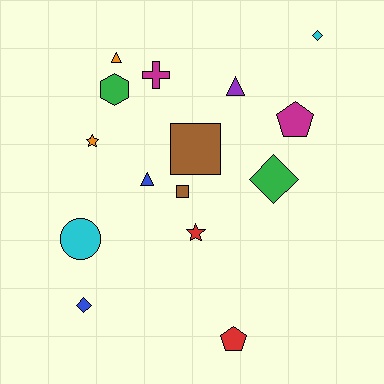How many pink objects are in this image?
There are no pink objects.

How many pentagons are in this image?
There are 2 pentagons.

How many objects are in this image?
There are 15 objects.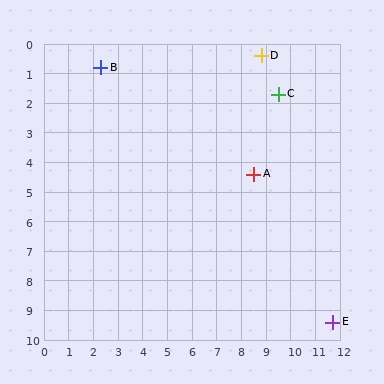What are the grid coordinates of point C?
Point C is at approximately (9.5, 1.7).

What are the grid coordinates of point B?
Point B is at approximately (2.3, 0.8).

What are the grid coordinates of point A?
Point A is at approximately (8.5, 4.4).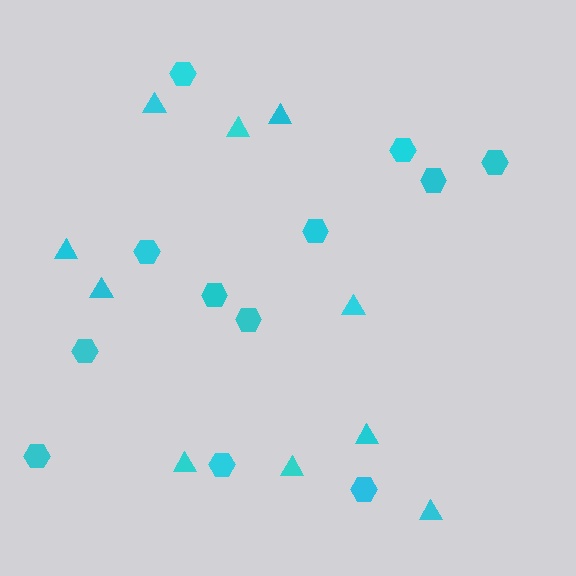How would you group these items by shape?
There are 2 groups: one group of hexagons (12) and one group of triangles (10).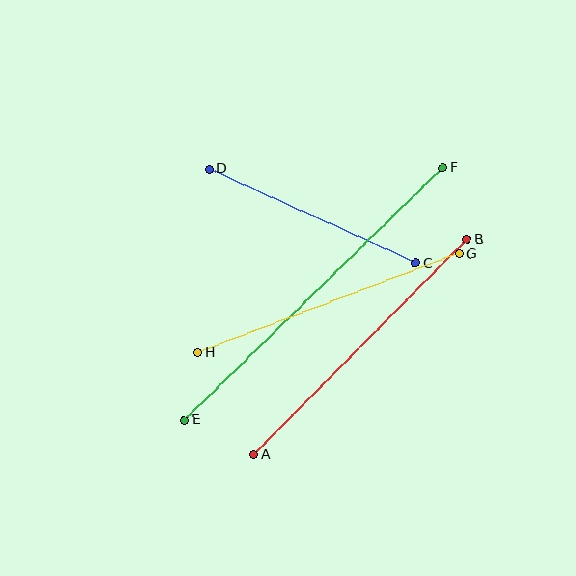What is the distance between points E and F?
The distance is approximately 361 pixels.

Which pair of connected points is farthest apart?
Points E and F are farthest apart.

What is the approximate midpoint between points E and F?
The midpoint is at approximately (313, 294) pixels.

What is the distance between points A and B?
The distance is approximately 303 pixels.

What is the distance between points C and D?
The distance is approximately 227 pixels.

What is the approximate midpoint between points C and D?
The midpoint is at approximately (312, 216) pixels.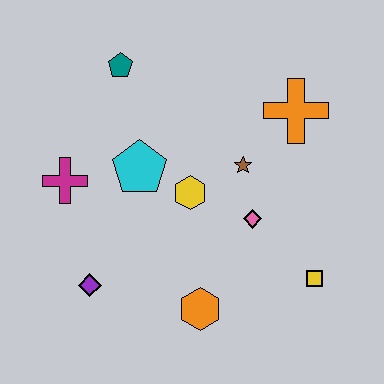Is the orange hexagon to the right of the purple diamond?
Yes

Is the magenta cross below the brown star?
Yes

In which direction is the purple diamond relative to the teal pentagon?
The purple diamond is below the teal pentagon.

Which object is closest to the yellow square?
The pink diamond is closest to the yellow square.